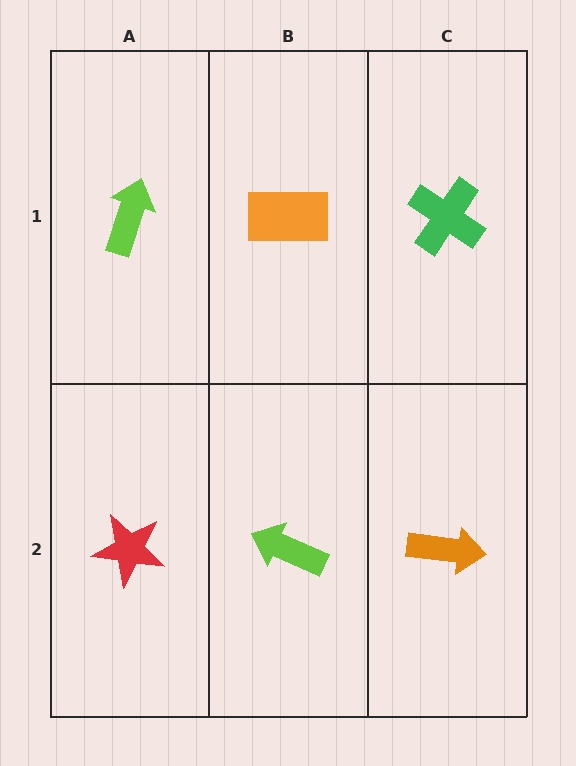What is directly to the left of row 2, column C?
A lime arrow.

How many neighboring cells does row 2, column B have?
3.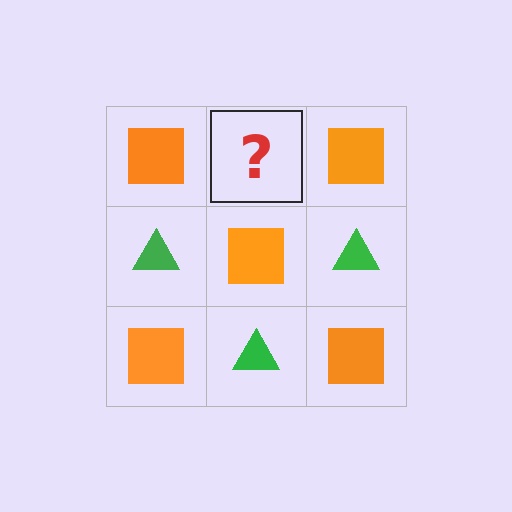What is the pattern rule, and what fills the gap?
The rule is that it alternates orange square and green triangle in a checkerboard pattern. The gap should be filled with a green triangle.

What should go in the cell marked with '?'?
The missing cell should contain a green triangle.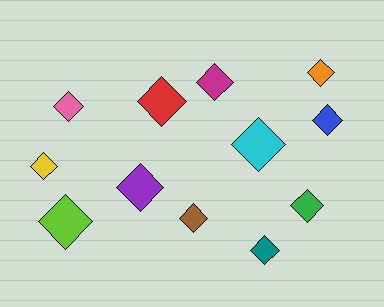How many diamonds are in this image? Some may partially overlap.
There are 12 diamonds.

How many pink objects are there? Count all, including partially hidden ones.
There is 1 pink object.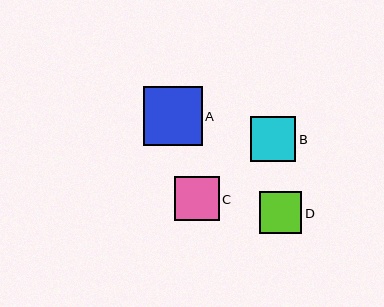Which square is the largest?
Square A is the largest with a size of approximately 58 pixels.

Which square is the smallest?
Square D is the smallest with a size of approximately 43 pixels.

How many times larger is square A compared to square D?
Square A is approximately 1.4 times the size of square D.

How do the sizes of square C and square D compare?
Square C and square D are approximately the same size.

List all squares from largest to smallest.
From largest to smallest: A, B, C, D.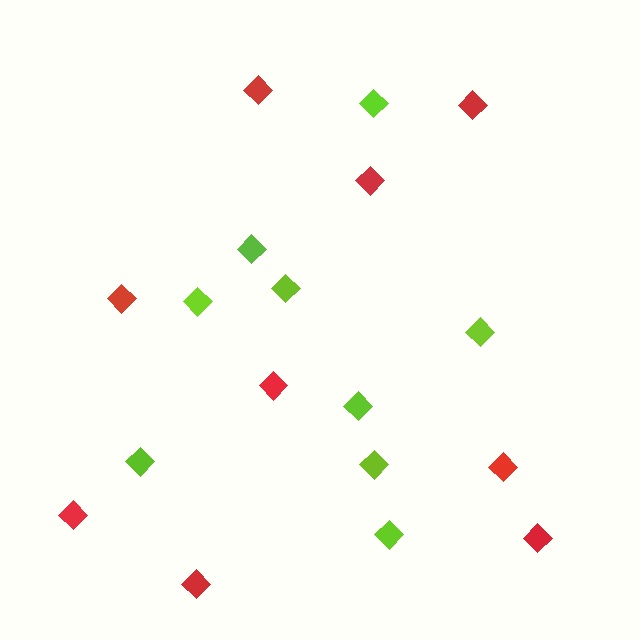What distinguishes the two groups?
There are 2 groups: one group of lime diamonds (9) and one group of red diamonds (9).